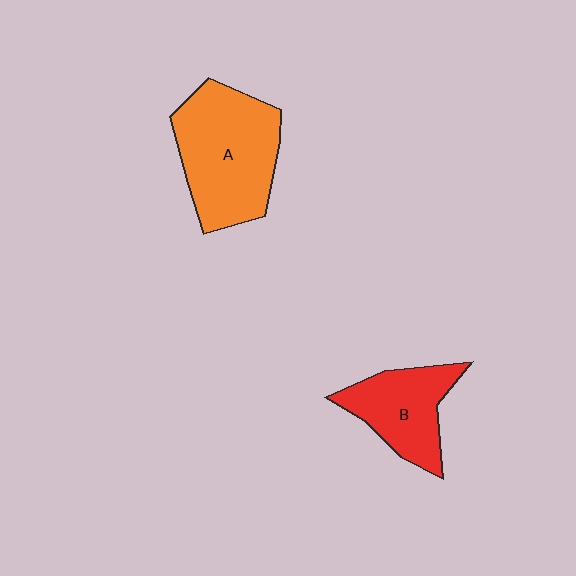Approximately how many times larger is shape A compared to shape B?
Approximately 1.5 times.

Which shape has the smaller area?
Shape B (red).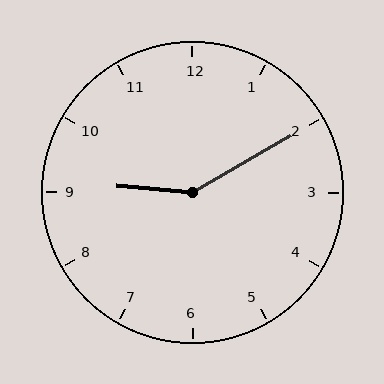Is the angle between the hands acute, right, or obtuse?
It is obtuse.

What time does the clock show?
9:10.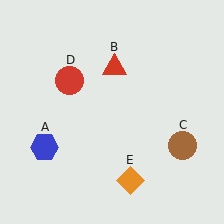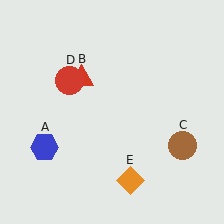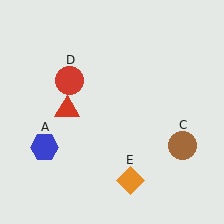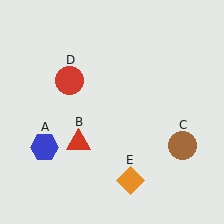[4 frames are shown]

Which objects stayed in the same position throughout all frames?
Blue hexagon (object A) and brown circle (object C) and red circle (object D) and orange diamond (object E) remained stationary.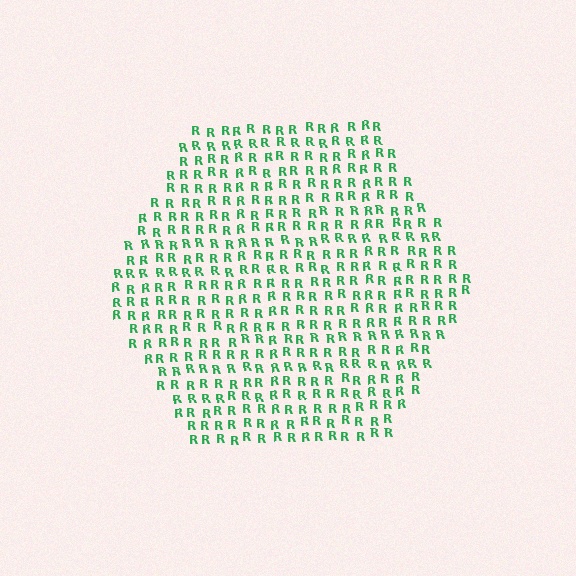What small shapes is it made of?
It is made of small letter R's.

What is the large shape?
The large shape is a hexagon.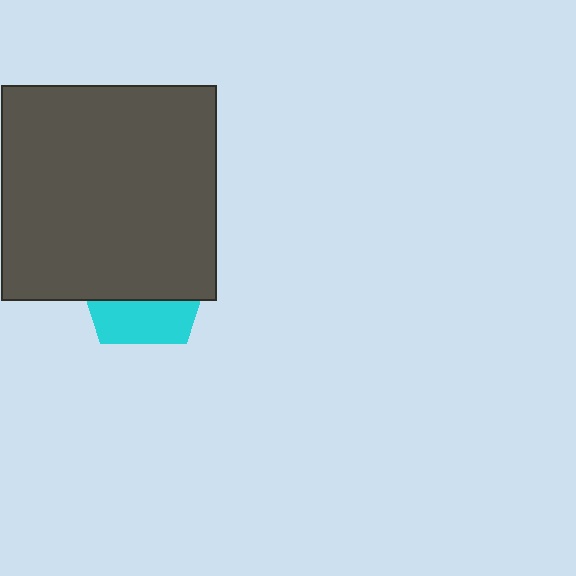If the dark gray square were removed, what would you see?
You would see the complete cyan pentagon.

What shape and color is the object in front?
The object in front is a dark gray square.